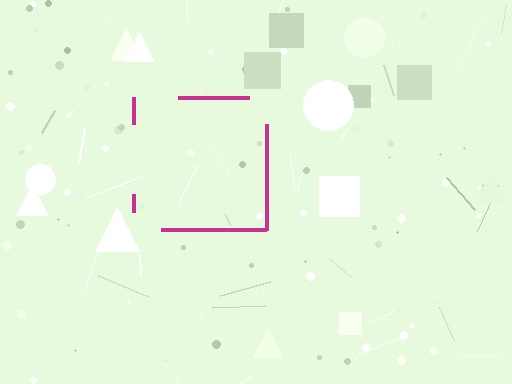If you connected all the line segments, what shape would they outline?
They would outline a square.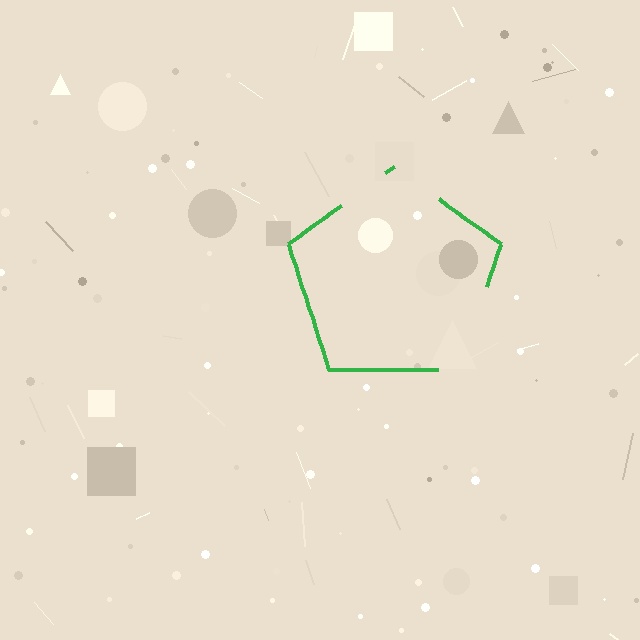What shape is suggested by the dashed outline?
The dashed outline suggests a pentagon.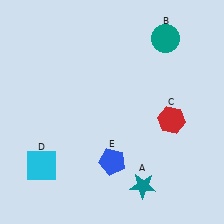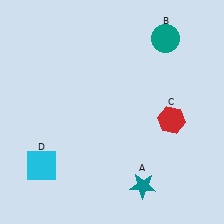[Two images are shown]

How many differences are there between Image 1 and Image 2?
There is 1 difference between the two images.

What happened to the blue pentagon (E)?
The blue pentagon (E) was removed in Image 2. It was in the bottom-right area of Image 1.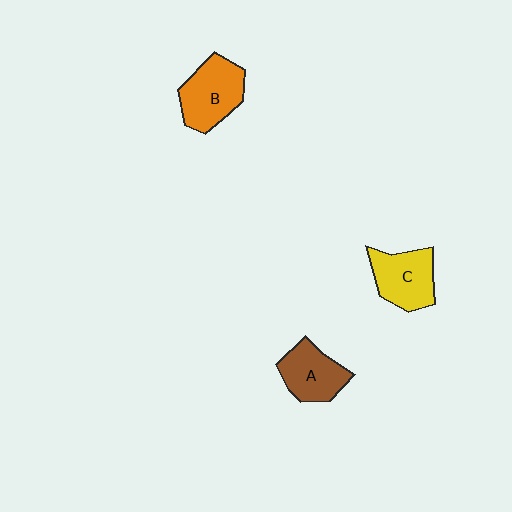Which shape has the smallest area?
Shape A (brown).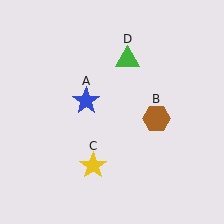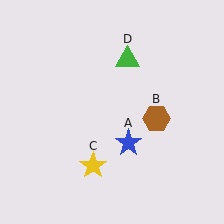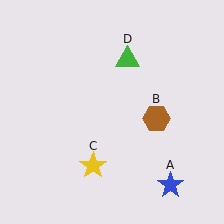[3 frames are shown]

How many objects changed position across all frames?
1 object changed position: blue star (object A).